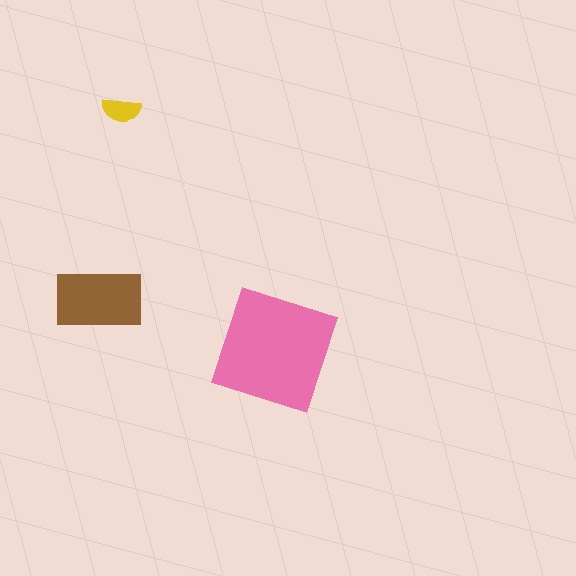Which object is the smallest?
The yellow semicircle.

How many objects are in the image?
There are 3 objects in the image.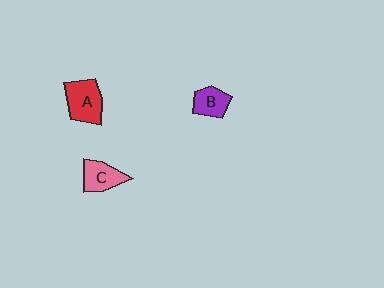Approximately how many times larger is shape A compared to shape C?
Approximately 1.3 times.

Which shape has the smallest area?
Shape B (purple).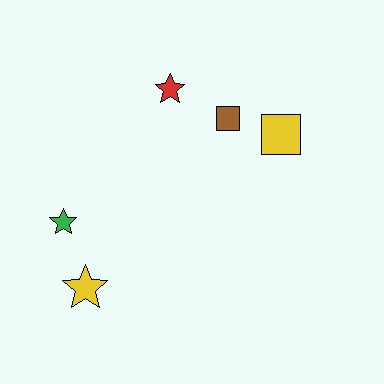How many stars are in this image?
There are 3 stars.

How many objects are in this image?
There are 5 objects.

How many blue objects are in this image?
There are no blue objects.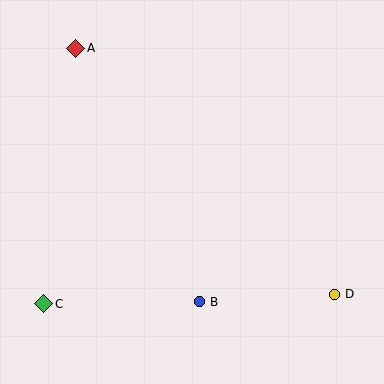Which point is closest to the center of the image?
Point B at (199, 302) is closest to the center.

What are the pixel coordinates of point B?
Point B is at (199, 302).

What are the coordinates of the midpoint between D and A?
The midpoint between D and A is at (205, 171).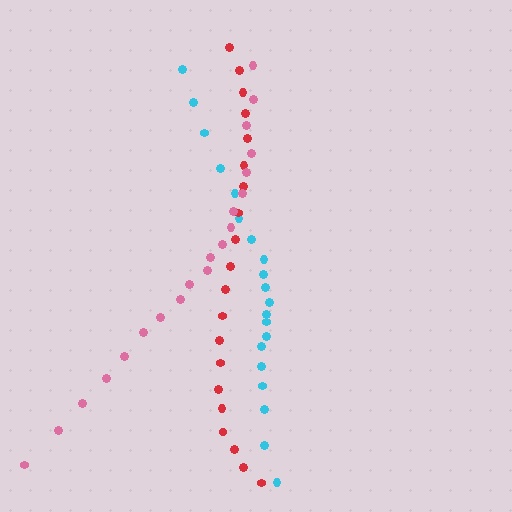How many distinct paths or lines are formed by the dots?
There are 3 distinct paths.